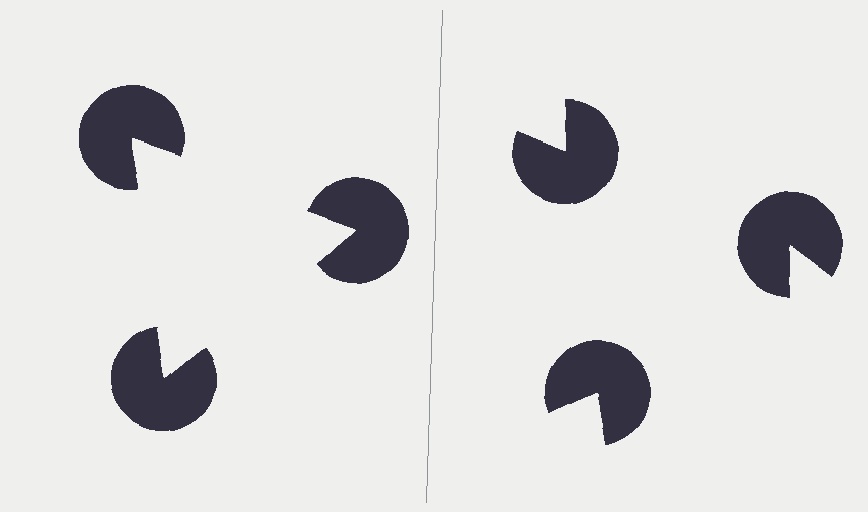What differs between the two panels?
The pac-man discs are positioned identically on both sides; only the wedge orientations differ. On the left they align to a triangle; on the right they are misaligned.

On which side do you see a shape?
An illusory triangle appears on the left side. On the right side the wedge cuts are rotated, so no coherent shape forms.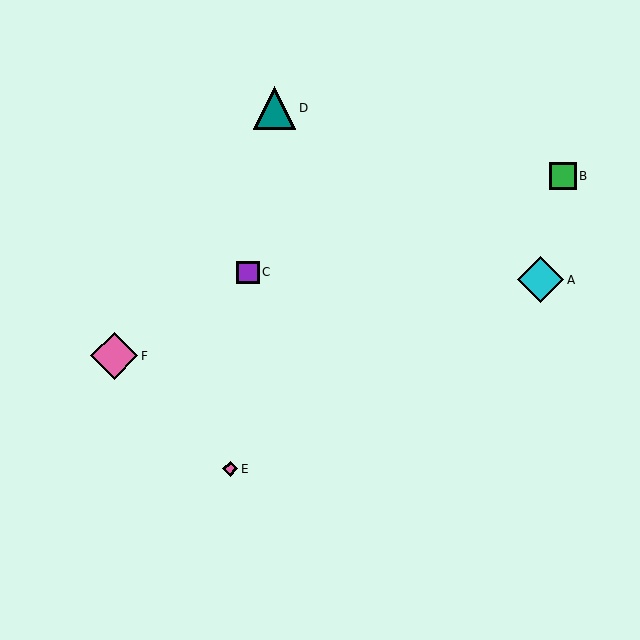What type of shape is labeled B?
Shape B is a green square.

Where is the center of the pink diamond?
The center of the pink diamond is at (114, 356).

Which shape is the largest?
The pink diamond (labeled F) is the largest.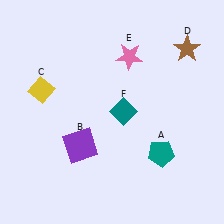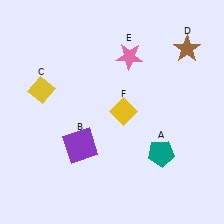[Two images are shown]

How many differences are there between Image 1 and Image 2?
There is 1 difference between the two images.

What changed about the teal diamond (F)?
In Image 1, F is teal. In Image 2, it changed to yellow.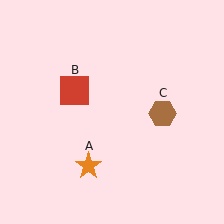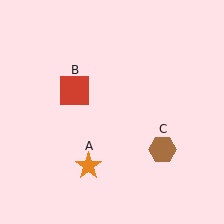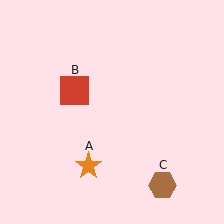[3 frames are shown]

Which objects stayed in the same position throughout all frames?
Orange star (object A) and red square (object B) remained stationary.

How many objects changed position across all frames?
1 object changed position: brown hexagon (object C).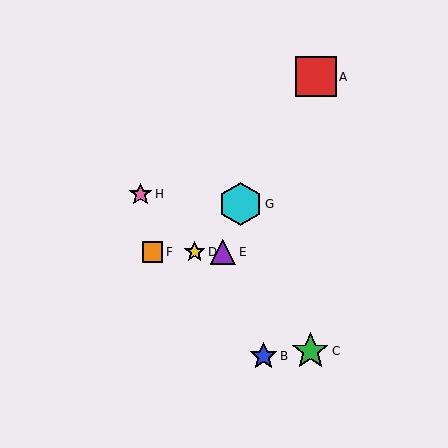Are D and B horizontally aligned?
No, D is at y≈252 and B is at y≈356.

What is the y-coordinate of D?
Object D is at y≈252.